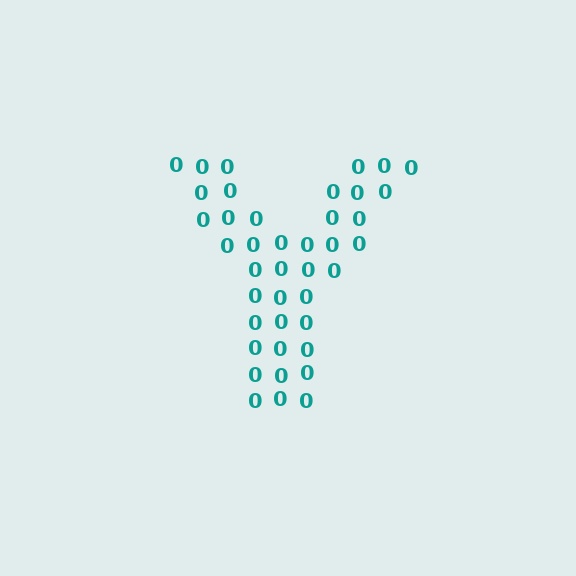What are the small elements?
The small elements are digit 0's.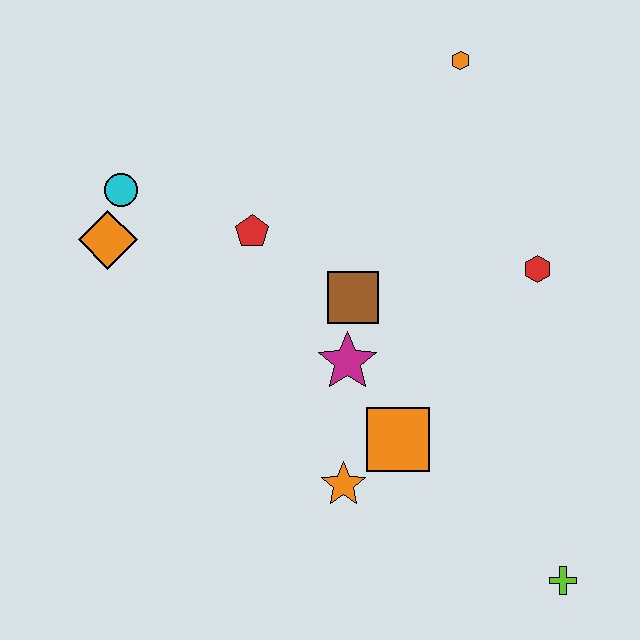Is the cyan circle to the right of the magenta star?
No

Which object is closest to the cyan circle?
The orange diamond is closest to the cyan circle.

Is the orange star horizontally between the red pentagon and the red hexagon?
Yes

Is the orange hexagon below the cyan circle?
No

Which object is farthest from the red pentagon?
The lime cross is farthest from the red pentagon.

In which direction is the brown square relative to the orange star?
The brown square is above the orange star.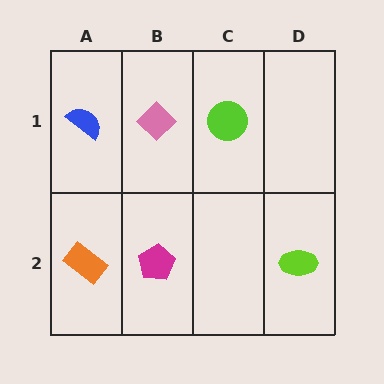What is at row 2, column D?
A lime ellipse.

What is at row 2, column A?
An orange rectangle.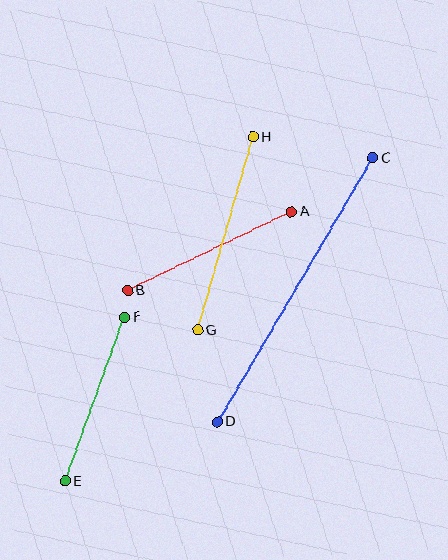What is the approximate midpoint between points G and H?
The midpoint is at approximately (225, 234) pixels.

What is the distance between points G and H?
The distance is approximately 201 pixels.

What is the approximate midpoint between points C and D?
The midpoint is at approximately (295, 290) pixels.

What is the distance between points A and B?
The distance is approximately 181 pixels.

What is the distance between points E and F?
The distance is approximately 174 pixels.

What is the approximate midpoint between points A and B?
The midpoint is at approximately (210, 251) pixels.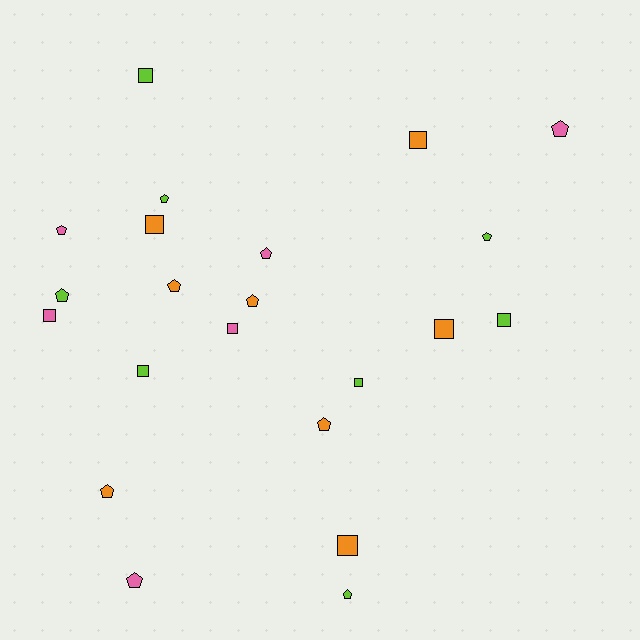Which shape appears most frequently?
Pentagon, with 12 objects.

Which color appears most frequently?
Orange, with 8 objects.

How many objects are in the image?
There are 22 objects.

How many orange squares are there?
There are 4 orange squares.